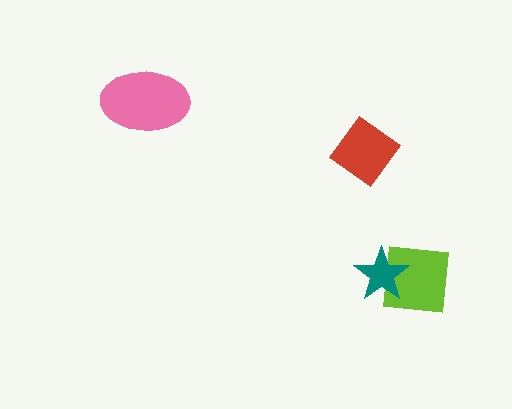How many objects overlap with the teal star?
1 object overlaps with the teal star.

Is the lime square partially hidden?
Yes, it is partially covered by another shape.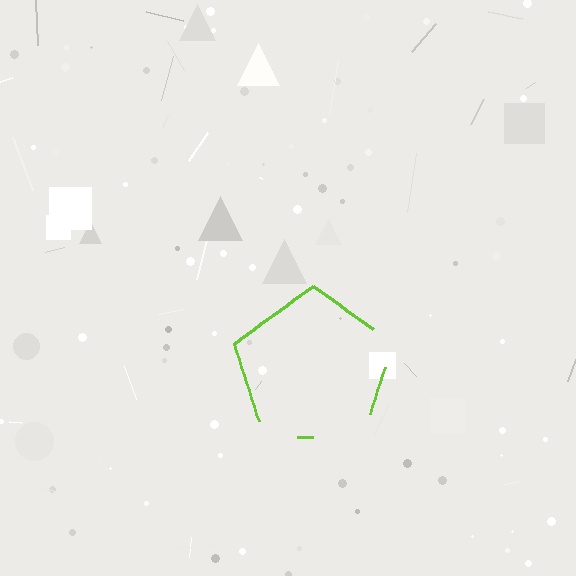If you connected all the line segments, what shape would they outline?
They would outline a pentagon.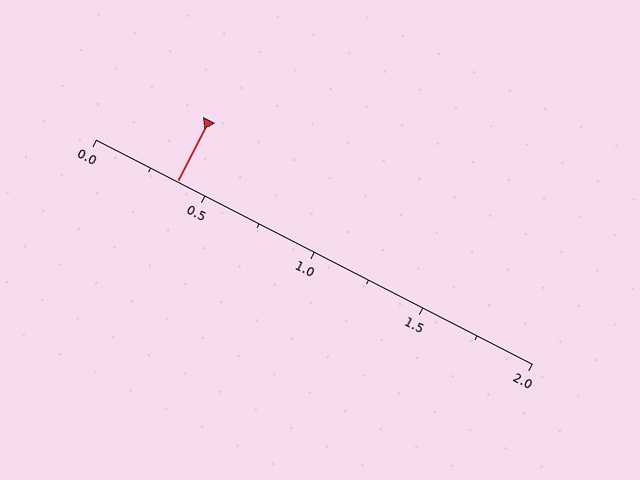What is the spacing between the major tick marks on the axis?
The major ticks are spaced 0.5 apart.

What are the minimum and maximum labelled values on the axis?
The axis runs from 0.0 to 2.0.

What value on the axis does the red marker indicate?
The marker indicates approximately 0.38.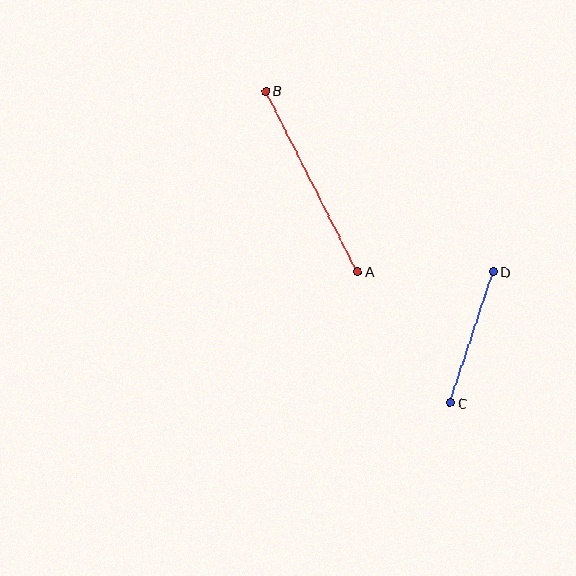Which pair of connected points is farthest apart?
Points A and B are farthest apart.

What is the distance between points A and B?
The distance is approximately 203 pixels.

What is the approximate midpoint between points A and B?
The midpoint is at approximately (312, 181) pixels.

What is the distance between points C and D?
The distance is approximately 138 pixels.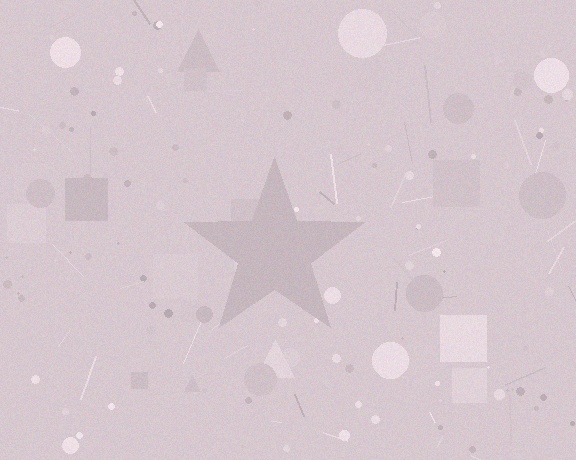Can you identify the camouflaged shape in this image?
The camouflaged shape is a star.